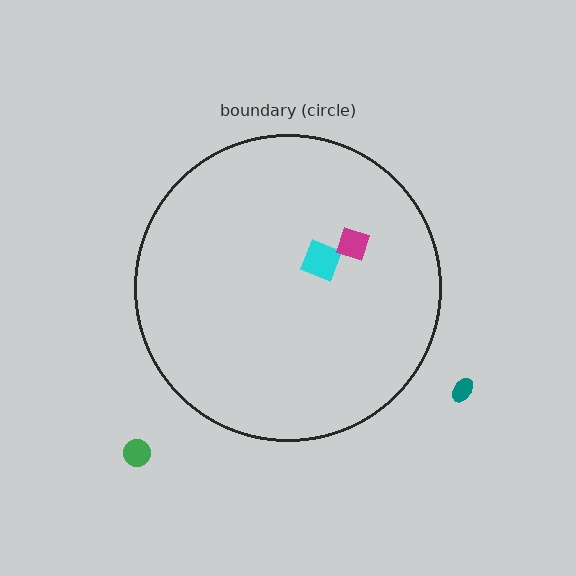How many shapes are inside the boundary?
2 inside, 2 outside.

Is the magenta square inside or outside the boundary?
Inside.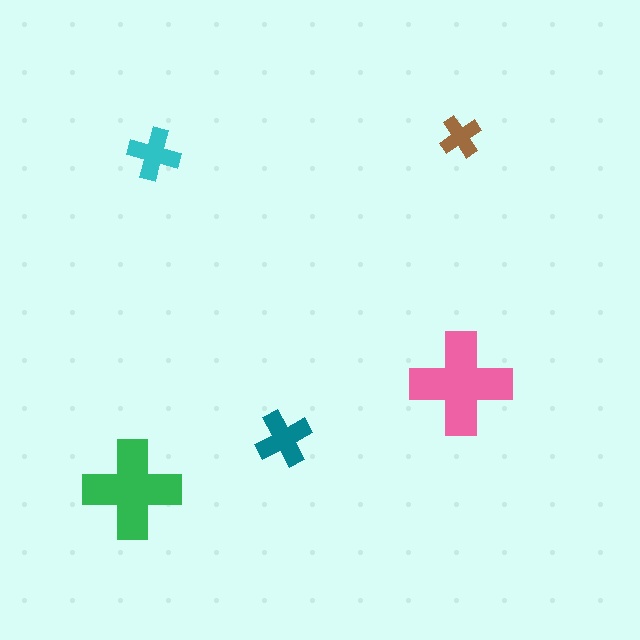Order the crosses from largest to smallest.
the pink one, the green one, the teal one, the cyan one, the brown one.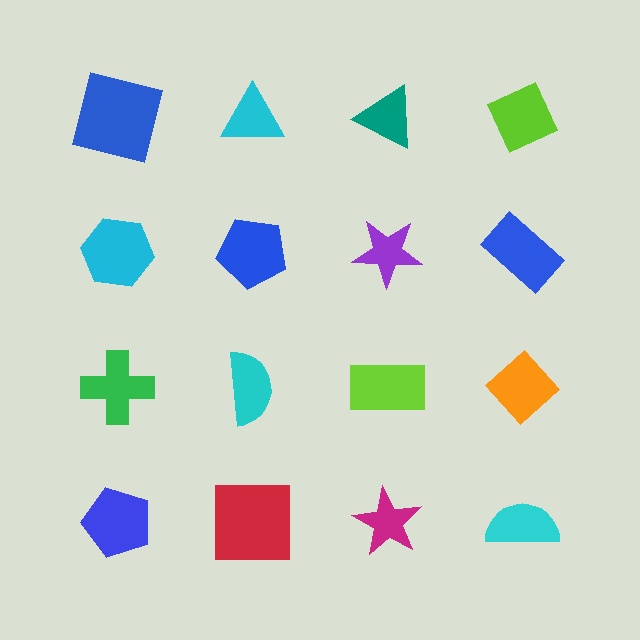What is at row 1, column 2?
A cyan triangle.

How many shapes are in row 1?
4 shapes.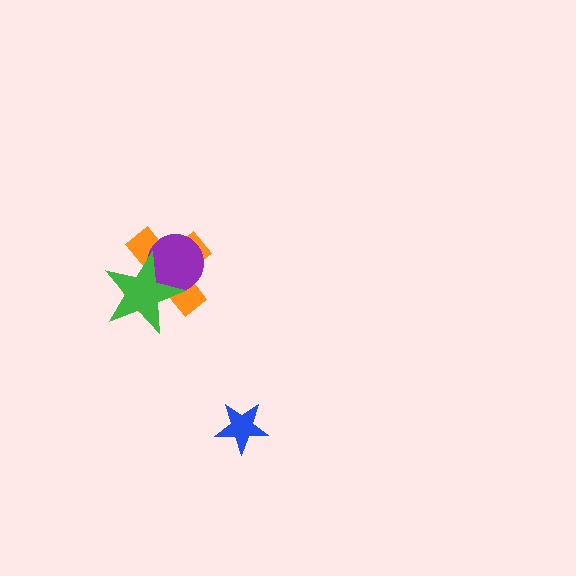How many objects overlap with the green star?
2 objects overlap with the green star.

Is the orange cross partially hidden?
Yes, it is partially covered by another shape.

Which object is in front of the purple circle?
The green star is in front of the purple circle.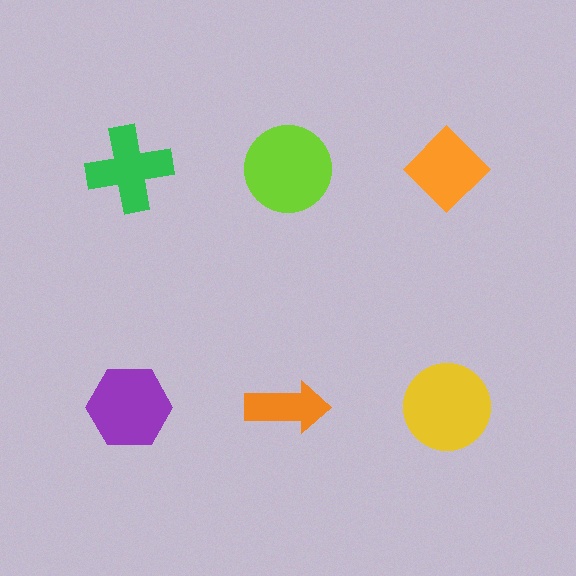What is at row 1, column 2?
A lime circle.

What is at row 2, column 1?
A purple hexagon.